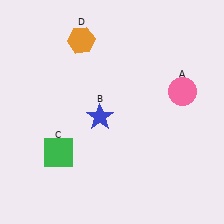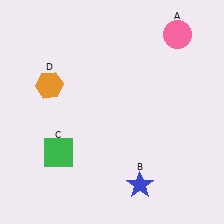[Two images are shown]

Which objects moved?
The objects that moved are: the pink circle (A), the blue star (B), the orange hexagon (D).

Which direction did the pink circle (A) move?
The pink circle (A) moved up.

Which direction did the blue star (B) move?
The blue star (B) moved down.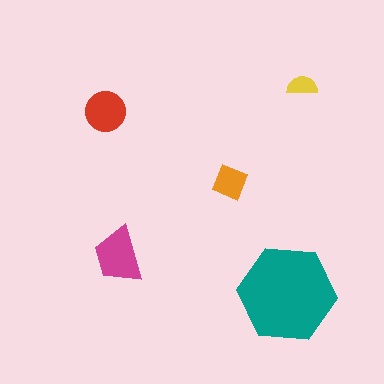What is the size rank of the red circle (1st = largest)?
3rd.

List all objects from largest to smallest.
The teal hexagon, the magenta trapezoid, the red circle, the orange square, the yellow semicircle.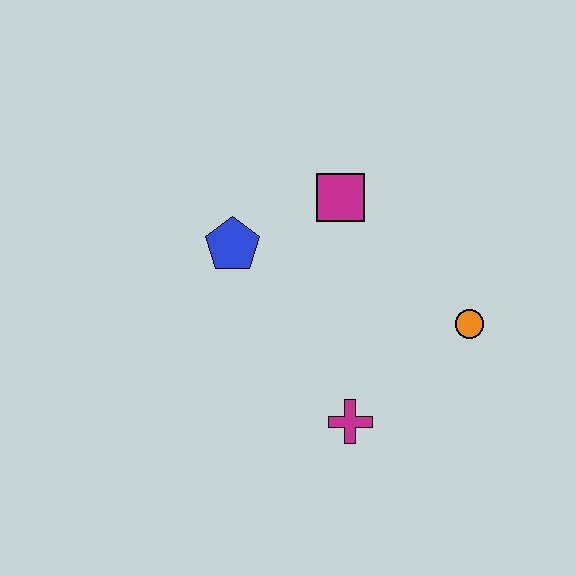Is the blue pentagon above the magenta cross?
Yes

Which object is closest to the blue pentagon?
The magenta square is closest to the blue pentagon.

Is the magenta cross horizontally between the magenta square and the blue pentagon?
No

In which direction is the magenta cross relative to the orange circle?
The magenta cross is to the left of the orange circle.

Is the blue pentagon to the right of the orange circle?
No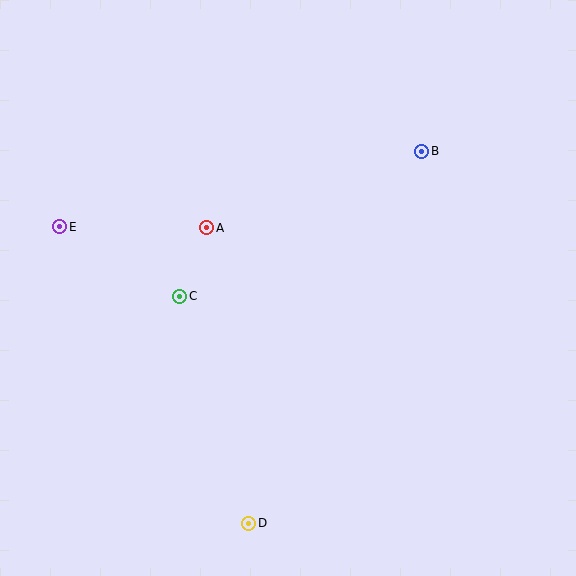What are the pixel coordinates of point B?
Point B is at (422, 151).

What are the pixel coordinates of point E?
Point E is at (60, 227).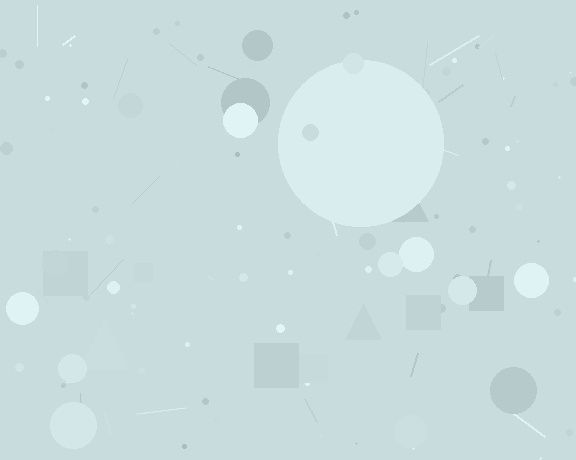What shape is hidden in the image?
A circle is hidden in the image.